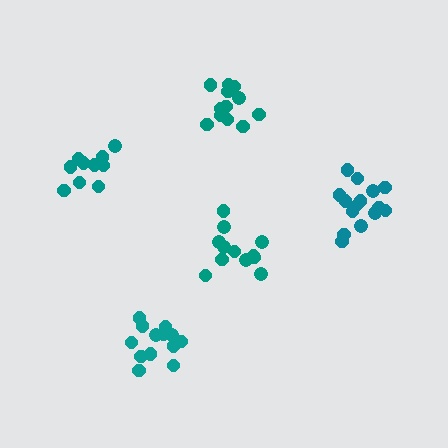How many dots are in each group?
Group 1: 10 dots, Group 2: 13 dots, Group 3: 12 dots, Group 4: 12 dots, Group 5: 15 dots (62 total).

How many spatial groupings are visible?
There are 5 spatial groupings.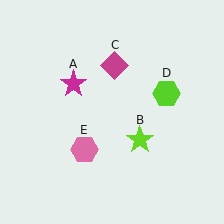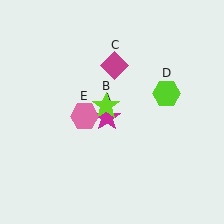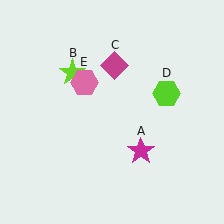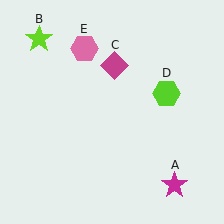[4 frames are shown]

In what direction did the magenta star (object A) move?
The magenta star (object A) moved down and to the right.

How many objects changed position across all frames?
3 objects changed position: magenta star (object A), lime star (object B), pink hexagon (object E).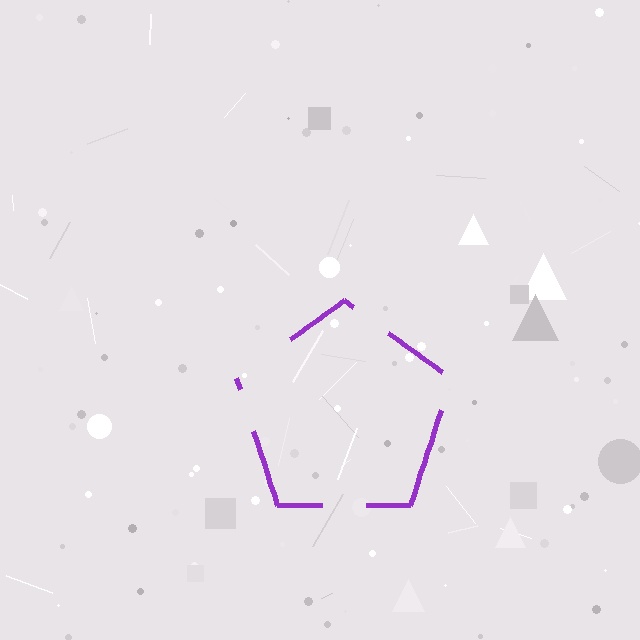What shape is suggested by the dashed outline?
The dashed outline suggests a pentagon.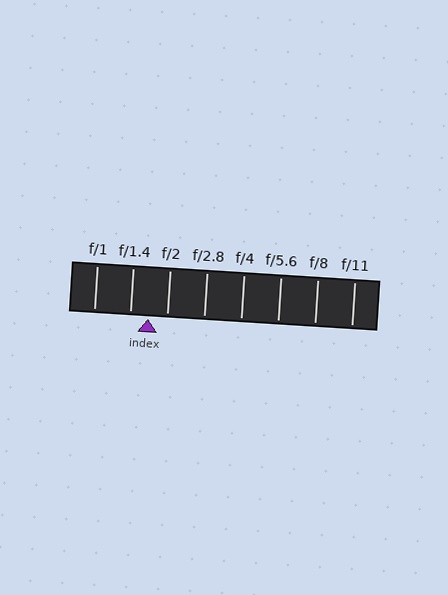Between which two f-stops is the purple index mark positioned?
The index mark is between f/1.4 and f/2.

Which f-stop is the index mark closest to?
The index mark is closest to f/1.4.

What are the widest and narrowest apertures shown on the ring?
The widest aperture shown is f/1 and the narrowest is f/11.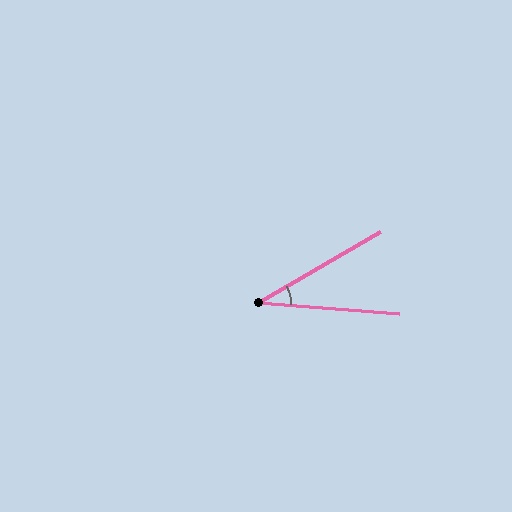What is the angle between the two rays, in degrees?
Approximately 34 degrees.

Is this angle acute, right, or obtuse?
It is acute.